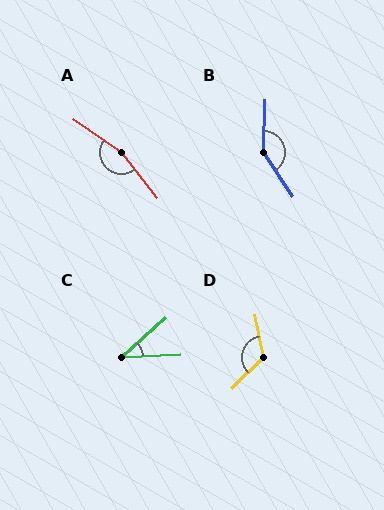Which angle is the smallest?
C, at approximately 39 degrees.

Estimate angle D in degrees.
Approximately 124 degrees.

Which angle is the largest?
A, at approximately 163 degrees.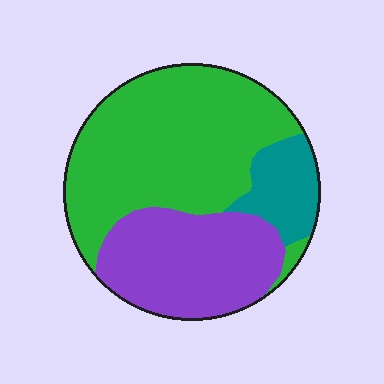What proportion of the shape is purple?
Purple covers roughly 35% of the shape.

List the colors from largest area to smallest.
From largest to smallest: green, purple, teal.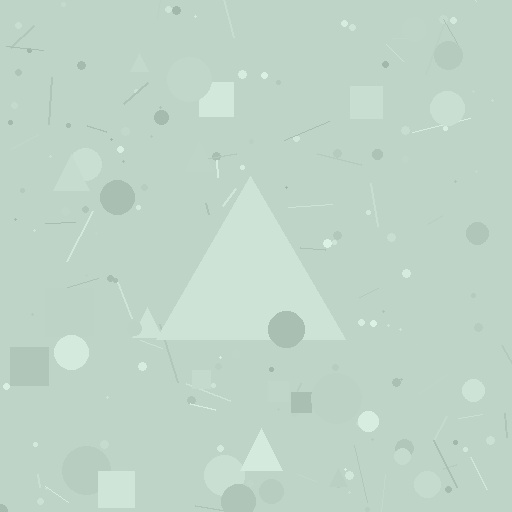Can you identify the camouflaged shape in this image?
The camouflaged shape is a triangle.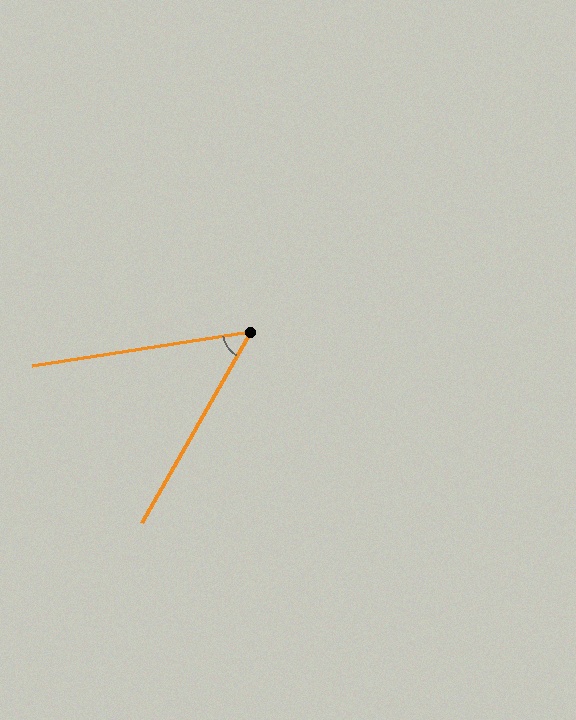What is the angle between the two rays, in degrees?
Approximately 51 degrees.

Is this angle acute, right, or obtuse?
It is acute.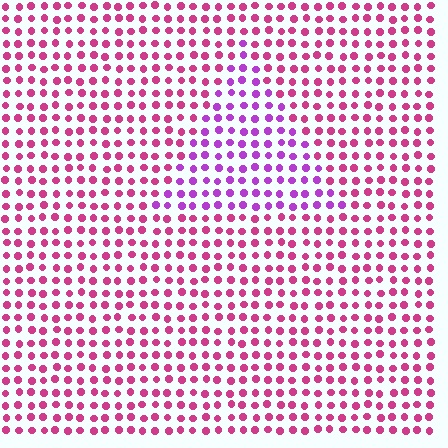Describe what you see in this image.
The image is filled with small magenta elements in a uniform arrangement. A triangle-shaped region is visible where the elements are tinted to a slightly different hue, forming a subtle color boundary.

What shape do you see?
I see a triangle.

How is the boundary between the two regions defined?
The boundary is defined purely by a slight shift in hue (about 38 degrees). Spacing, size, and orientation are identical on both sides.